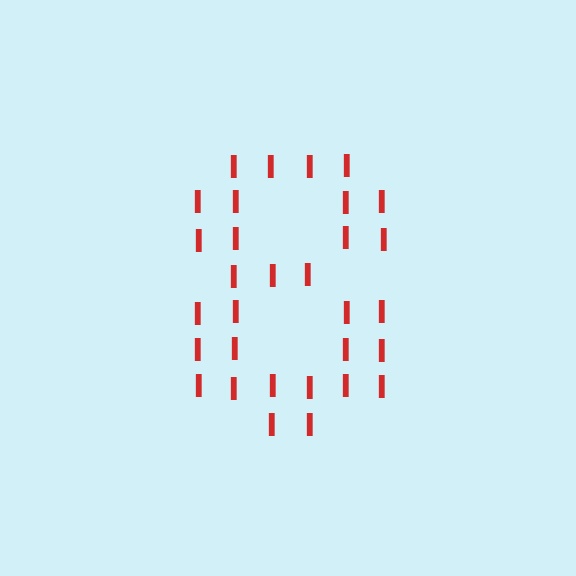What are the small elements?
The small elements are letter I's.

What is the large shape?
The large shape is the digit 8.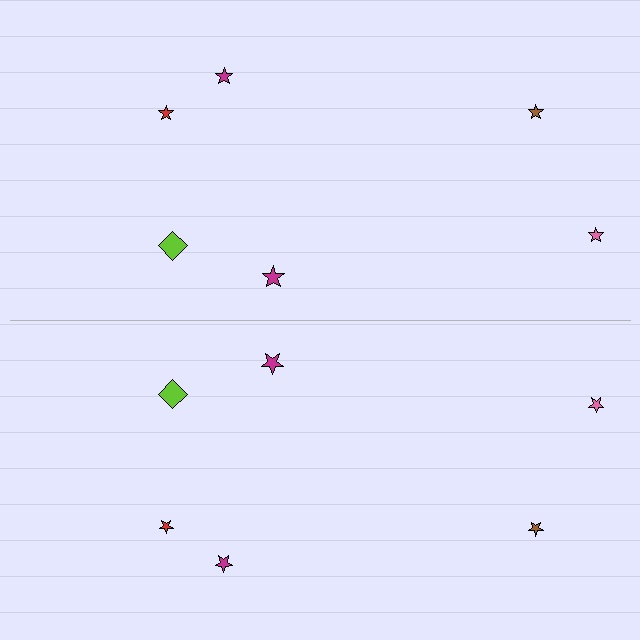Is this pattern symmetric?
Yes, this pattern has bilateral (reflection) symmetry.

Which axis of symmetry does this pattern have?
The pattern has a horizontal axis of symmetry running through the center of the image.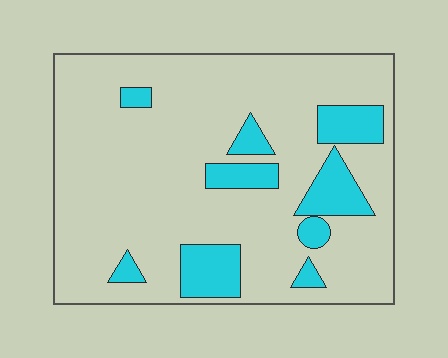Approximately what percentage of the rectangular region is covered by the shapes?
Approximately 15%.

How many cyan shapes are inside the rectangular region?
9.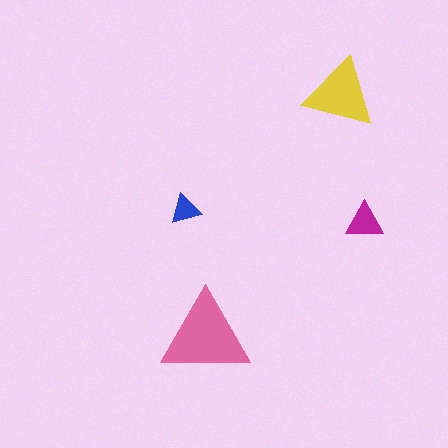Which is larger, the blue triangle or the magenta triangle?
The magenta one.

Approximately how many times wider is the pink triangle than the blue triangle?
About 3 times wider.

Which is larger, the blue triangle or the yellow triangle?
The yellow one.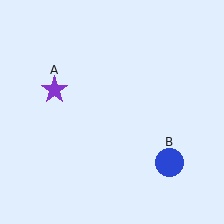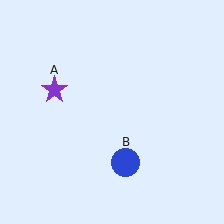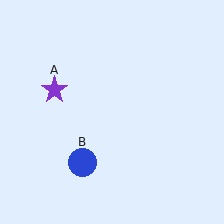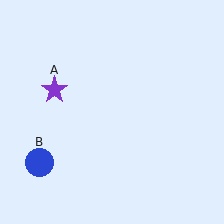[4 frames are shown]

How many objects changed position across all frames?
1 object changed position: blue circle (object B).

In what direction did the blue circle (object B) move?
The blue circle (object B) moved left.